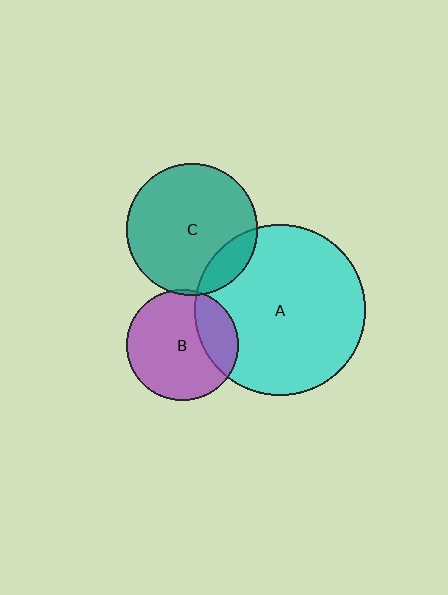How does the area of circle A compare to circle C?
Approximately 1.7 times.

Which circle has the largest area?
Circle A (cyan).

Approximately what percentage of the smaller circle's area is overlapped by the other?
Approximately 5%.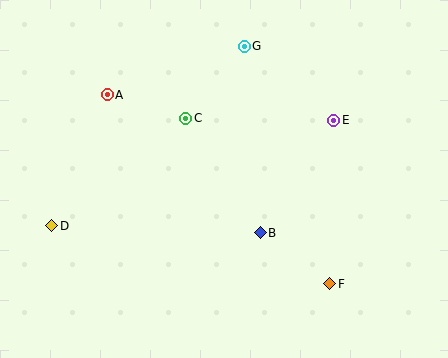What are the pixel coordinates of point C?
Point C is at (186, 118).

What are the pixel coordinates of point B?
Point B is at (260, 233).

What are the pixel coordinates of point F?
Point F is at (330, 284).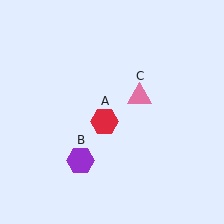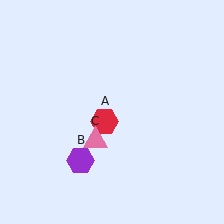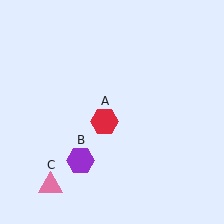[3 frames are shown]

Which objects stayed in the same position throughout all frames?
Red hexagon (object A) and purple hexagon (object B) remained stationary.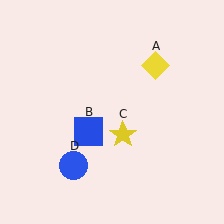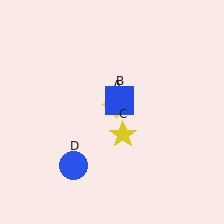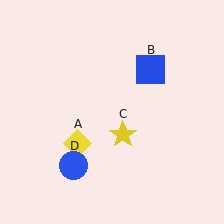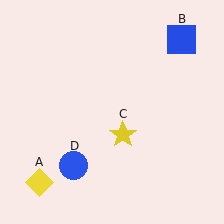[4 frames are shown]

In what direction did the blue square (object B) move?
The blue square (object B) moved up and to the right.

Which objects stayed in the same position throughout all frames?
Yellow star (object C) and blue circle (object D) remained stationary.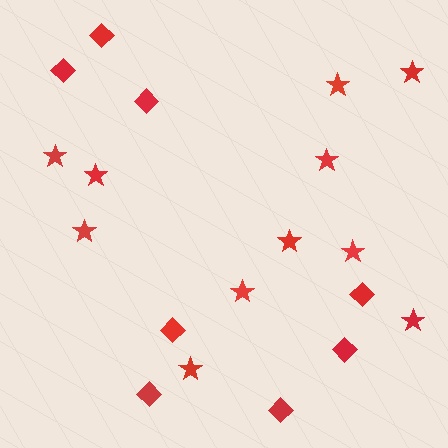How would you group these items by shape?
There are 2 groups: one group of stars (11) and one group of diamonds (8).